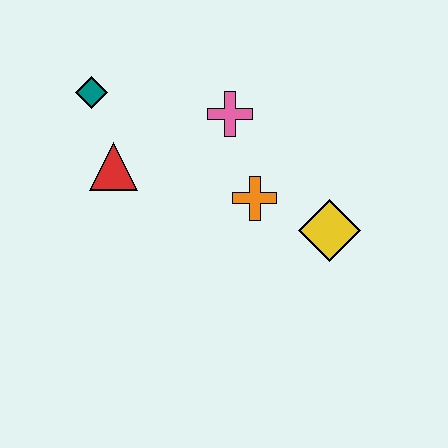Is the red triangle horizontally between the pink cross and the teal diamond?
Yes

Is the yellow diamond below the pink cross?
Yes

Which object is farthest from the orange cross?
The teal diamond is farthest from the orange cross.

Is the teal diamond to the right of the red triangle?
No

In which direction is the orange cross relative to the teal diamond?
The orange cross is to the right of the teal diamond.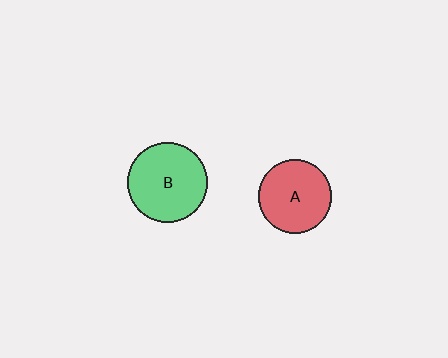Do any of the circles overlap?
No, none of the circles overlap.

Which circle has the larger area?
Circle B (green).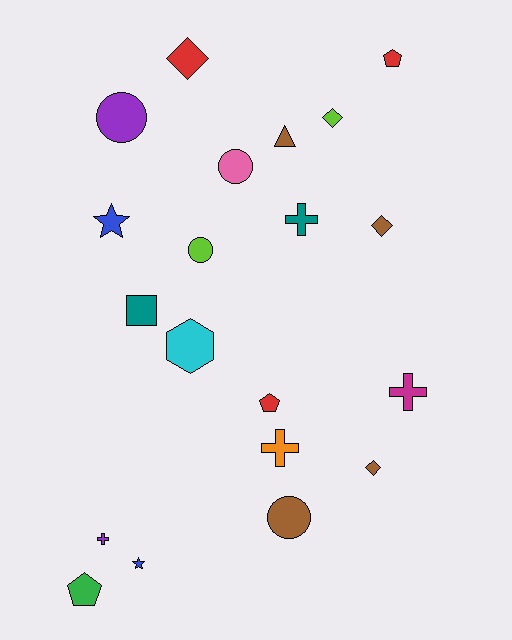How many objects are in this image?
There are 20 objects.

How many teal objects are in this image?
There are 2 teal objects.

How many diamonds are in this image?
There are 4 diamonds.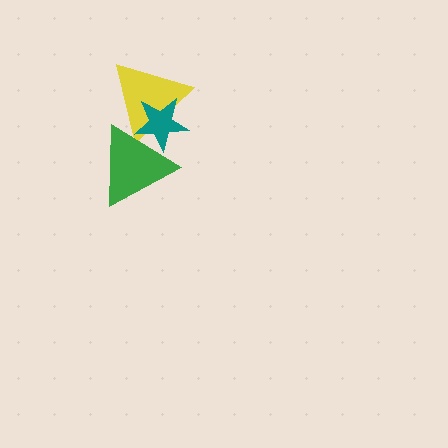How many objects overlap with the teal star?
2 objects overlap with the teal star.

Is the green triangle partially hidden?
No, no other shape covers it.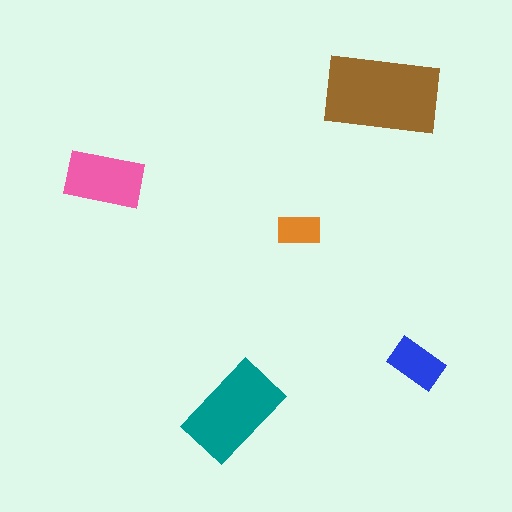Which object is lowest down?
The teal rectangle is bottommost.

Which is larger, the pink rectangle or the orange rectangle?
The pink one.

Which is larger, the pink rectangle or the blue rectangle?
The pink one.